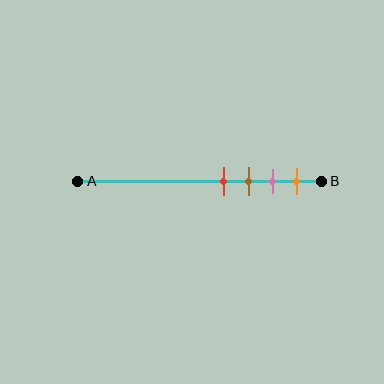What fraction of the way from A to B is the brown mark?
The brown mark is approximately 70% (0.7) of the way from A to B.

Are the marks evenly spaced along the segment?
Yes, the marks are approximately evenly spaced.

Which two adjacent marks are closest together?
The red and brown marks are the closest adjacent pair.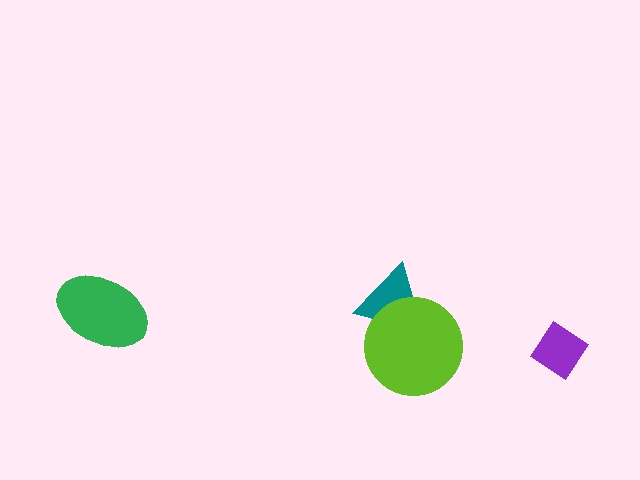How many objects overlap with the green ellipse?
0 objects overlap with the green ellipse.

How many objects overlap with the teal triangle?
1 object overlaps with the teal triangle.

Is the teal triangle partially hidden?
Yes, it is partially covered by another shape.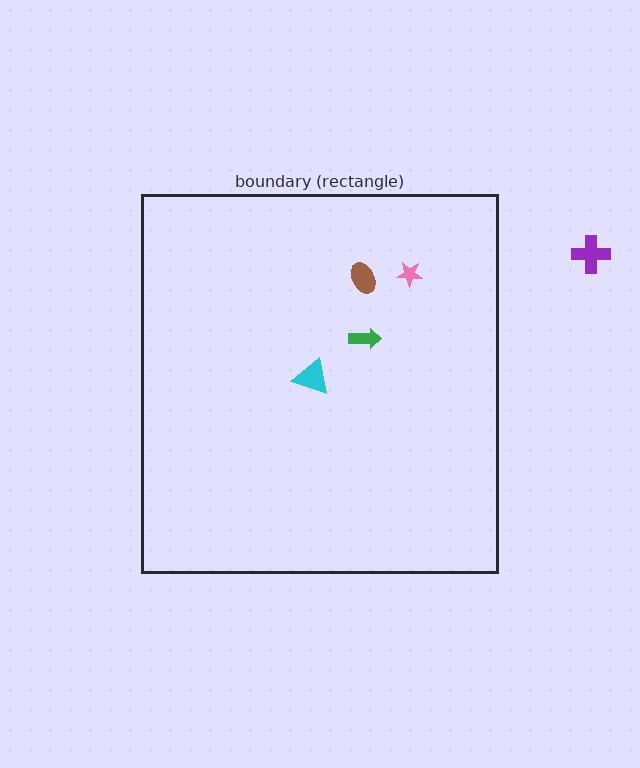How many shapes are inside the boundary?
4 inside, 1 outside.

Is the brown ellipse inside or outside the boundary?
Inside.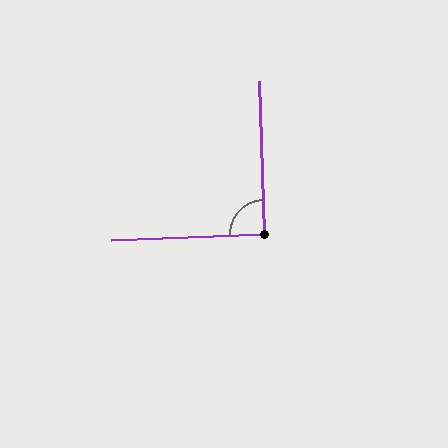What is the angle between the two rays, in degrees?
Approximately 90 degrees.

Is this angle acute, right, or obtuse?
It is approximately a right angle.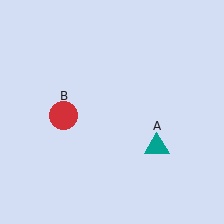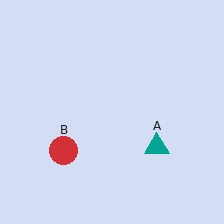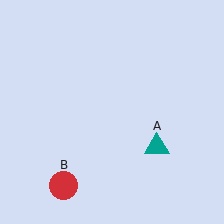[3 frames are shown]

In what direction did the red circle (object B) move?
The red circle (object B) moved down.